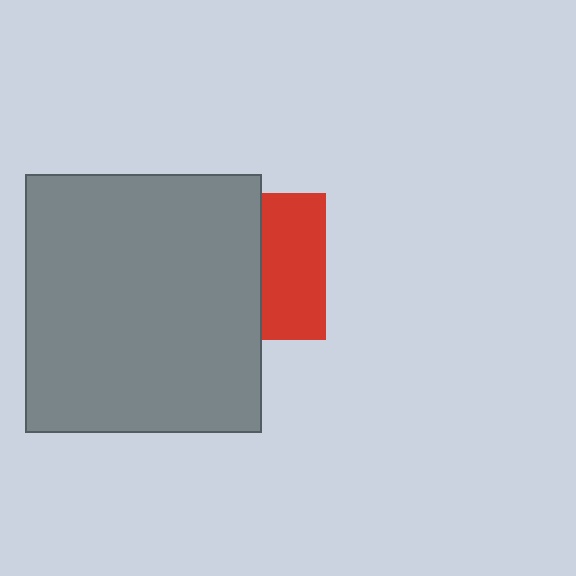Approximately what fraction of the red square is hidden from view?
Roughly 56% of the red square is hidden behind the gray rectangle.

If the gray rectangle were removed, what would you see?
You would see the complete red square.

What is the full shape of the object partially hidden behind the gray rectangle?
The partially hidden object is a red square.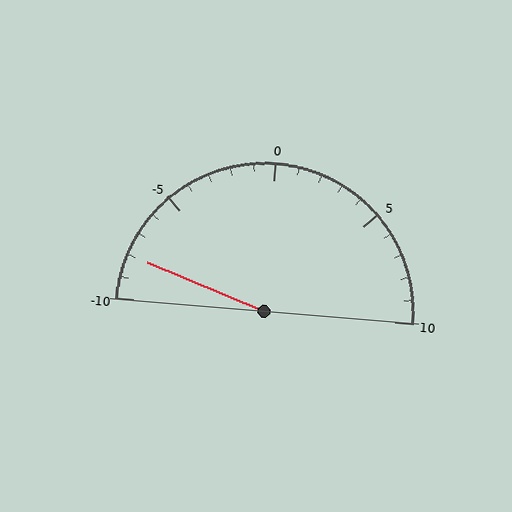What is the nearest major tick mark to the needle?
The nearest major tick mark is -10.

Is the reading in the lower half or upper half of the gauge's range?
The reading is in the lower half of the range (-10 to 10).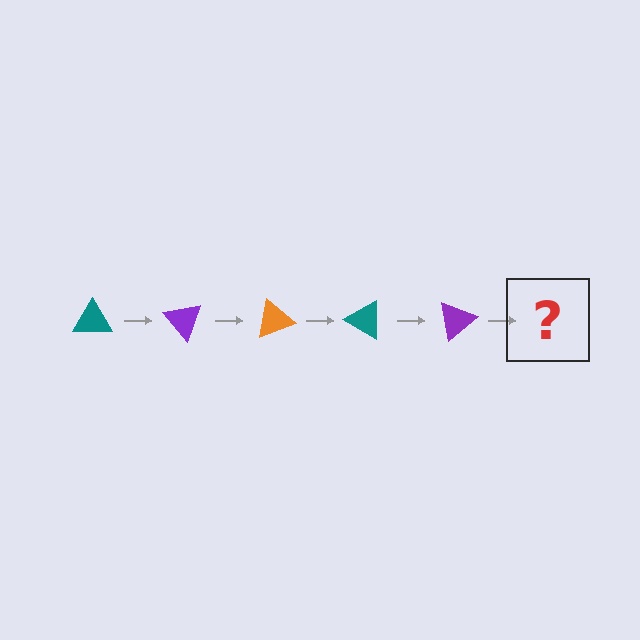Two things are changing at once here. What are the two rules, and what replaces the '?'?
The two rules are that it rotates 50 degrees each step and the color cycles through teal, purple, and orange. The '?' should be an orange triangle, rotated 250 degrees from the start.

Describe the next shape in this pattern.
It should be an orange triangle, rotated 250 degrees from the start.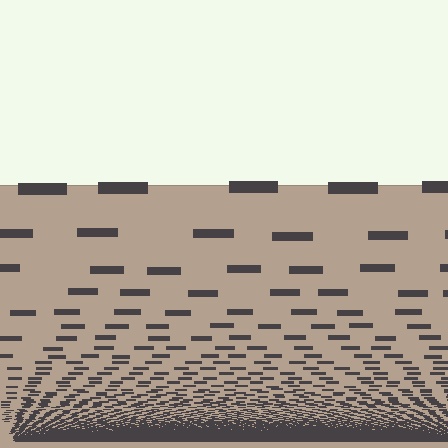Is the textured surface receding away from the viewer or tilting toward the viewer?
The surface appears to tilt toward the viewer. Texture elements get larger and sparser toward the top.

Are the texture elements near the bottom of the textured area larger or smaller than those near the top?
Smaller. The gradient is inverted — elements near the bottom are smaller and denser.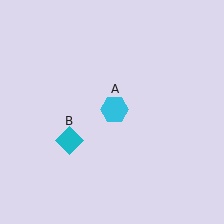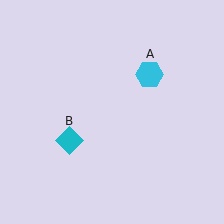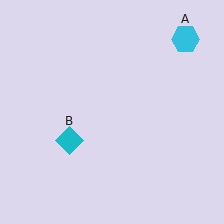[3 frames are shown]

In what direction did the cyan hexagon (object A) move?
The cyan hexagon (object A) moved up and to the right.